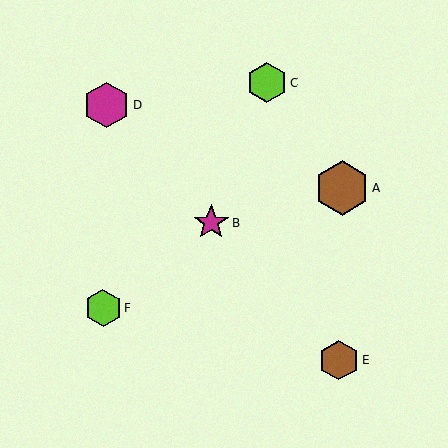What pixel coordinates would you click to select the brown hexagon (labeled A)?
Click at (342, 188) to select the brown hexagon A.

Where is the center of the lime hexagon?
The center of the lime hexagon is at (267, 82).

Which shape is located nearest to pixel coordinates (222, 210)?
The magenta star (labeled B) at (211, 223) is nearest to that location.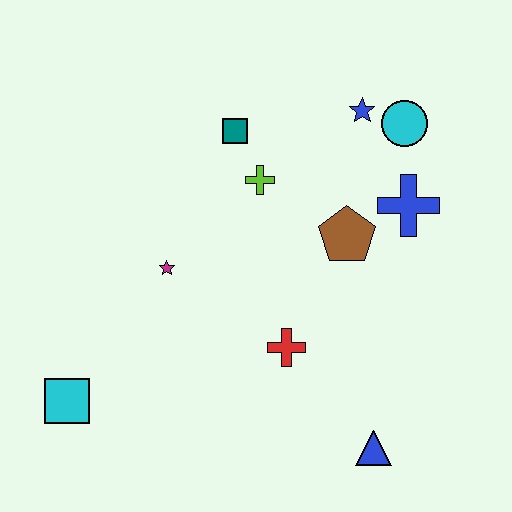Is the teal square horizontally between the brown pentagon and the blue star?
No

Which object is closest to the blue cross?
The brown pentagon is closest to the blue cross.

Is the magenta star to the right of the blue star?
No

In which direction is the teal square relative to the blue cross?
The teal square is to the left of the blue cross.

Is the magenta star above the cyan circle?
No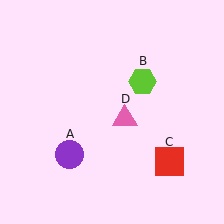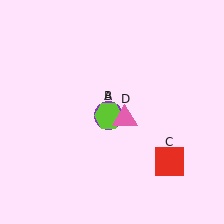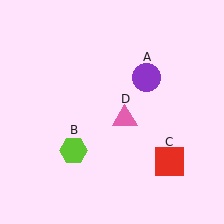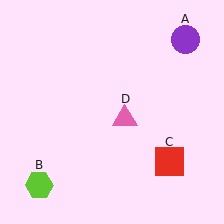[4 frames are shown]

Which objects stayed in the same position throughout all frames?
Red square (object C) and pink triangle (object D) remained stationary.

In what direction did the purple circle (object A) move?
The purple circle (object A) moved up and to the right.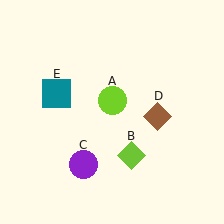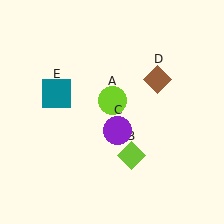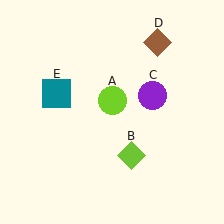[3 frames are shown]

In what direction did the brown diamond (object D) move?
The brown diamond (object D) moved up.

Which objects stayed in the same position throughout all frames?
Lime circle (object A) and lime diamond (object B) and teal square (object E) remained stationary.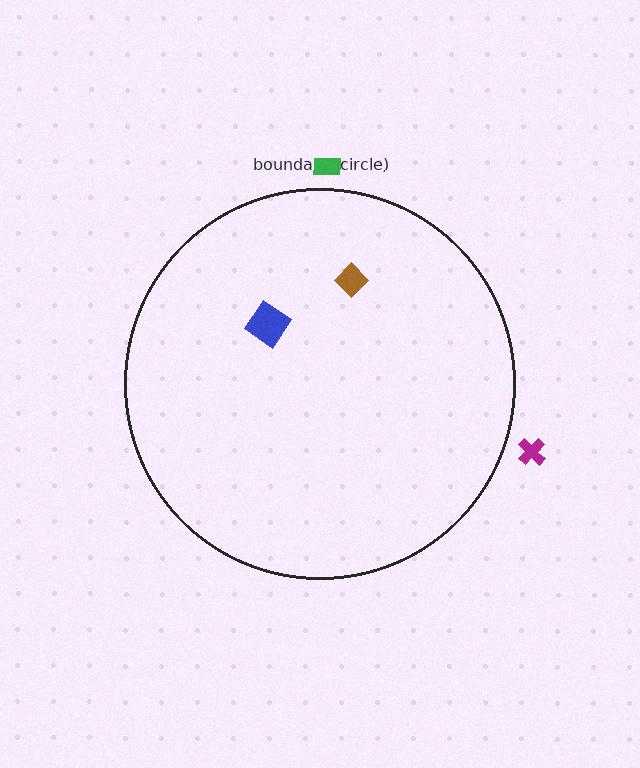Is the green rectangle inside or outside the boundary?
Outside.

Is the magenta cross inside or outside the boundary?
Outside.